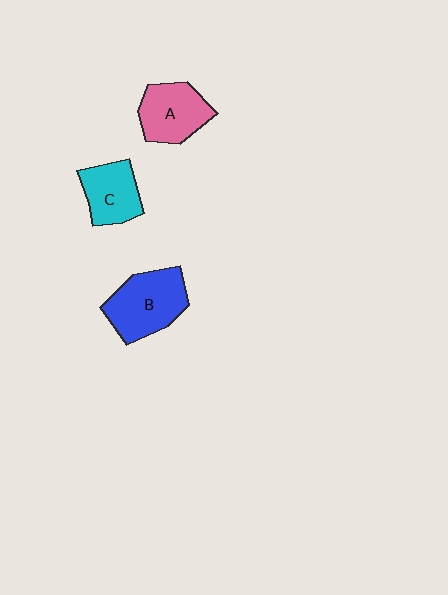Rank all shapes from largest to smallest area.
From largest to smallest: B (blue), A (pink), C (cyan).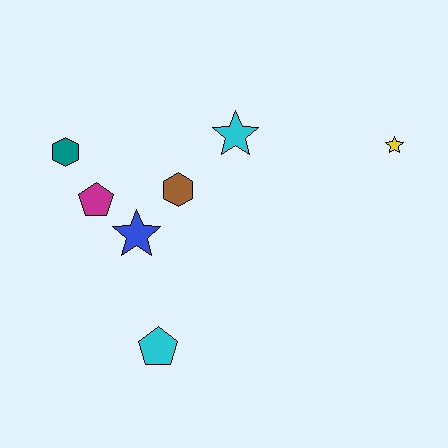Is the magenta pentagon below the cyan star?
Yes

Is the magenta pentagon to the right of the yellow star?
No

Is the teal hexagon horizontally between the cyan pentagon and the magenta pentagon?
No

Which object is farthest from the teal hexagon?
The yellow star is farthest from the teal hexagon.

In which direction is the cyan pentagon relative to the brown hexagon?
The cyan pentagon is below the brown hexagon.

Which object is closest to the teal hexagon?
The magenta pentagon is closest to the teal hexagon.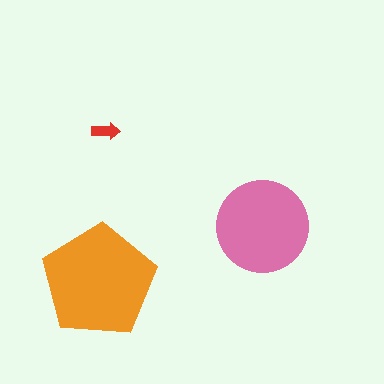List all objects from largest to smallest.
The orange pentagon, the pink circle, the red arrow.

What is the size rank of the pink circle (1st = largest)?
2nd.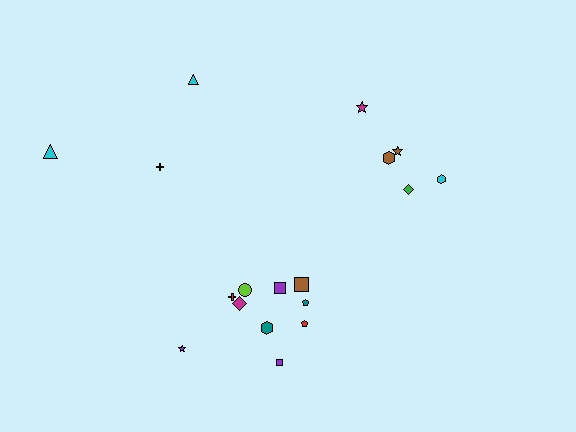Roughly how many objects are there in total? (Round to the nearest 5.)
Roughly 20 objects in total.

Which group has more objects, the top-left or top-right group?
The top-right group.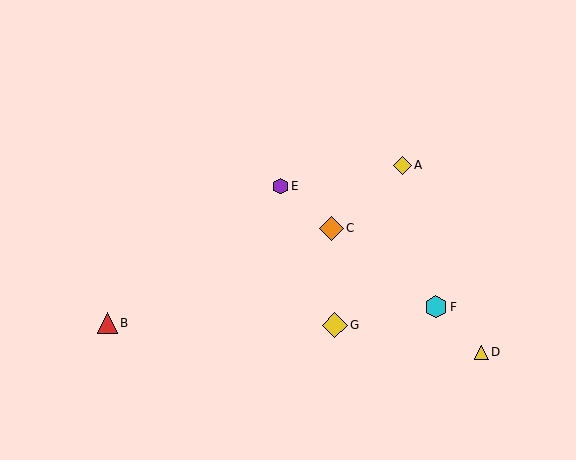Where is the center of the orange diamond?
The center of the orange diamond is at (331, 228).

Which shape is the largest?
The yellow diamond (labeled G) is the largest.